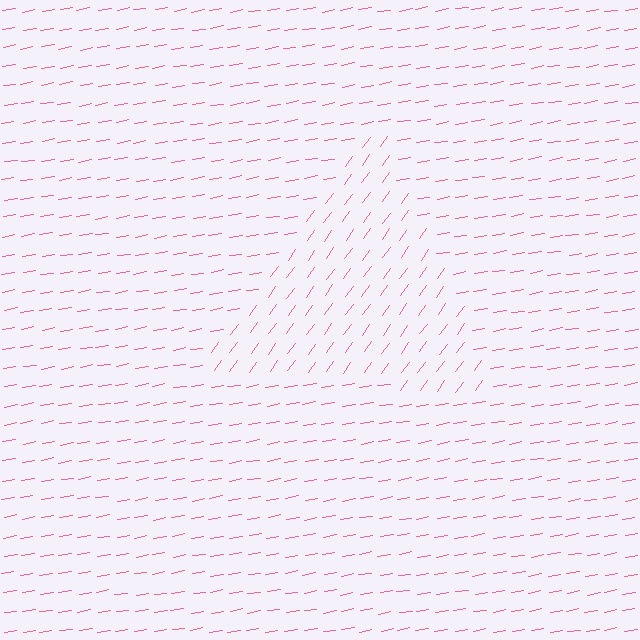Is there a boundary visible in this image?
Yes, there is a texture boundary formed by a change in line orientation.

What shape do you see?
I see a triangle.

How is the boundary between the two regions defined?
The boundary is defined purely by a change in line orientation (approximately 45 degrees difference). All lines are the same color and thickness.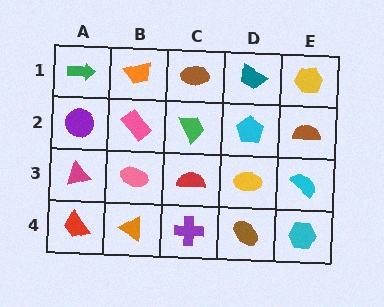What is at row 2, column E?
A brown semicircle.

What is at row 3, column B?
A pink ellipse.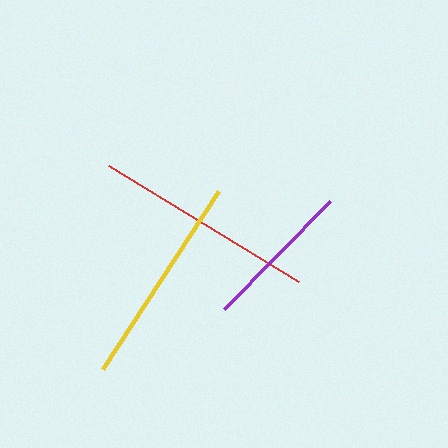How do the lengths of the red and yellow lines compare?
The red and yellow lines are approximately the same length.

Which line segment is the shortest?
The purple line is the shortest at approximately 152 pixels.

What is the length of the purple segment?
The purple segment is approximately 152 pixels long.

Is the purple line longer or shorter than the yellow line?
The yellow line is longer than the purple line.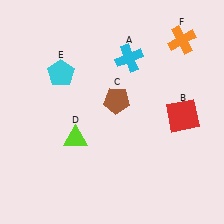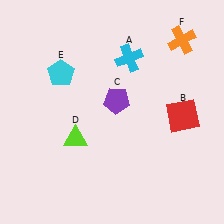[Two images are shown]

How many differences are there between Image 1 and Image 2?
There is 1 difference between the two images.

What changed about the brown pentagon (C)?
In Image 1, C is brown. In Image 2, it changed to purple.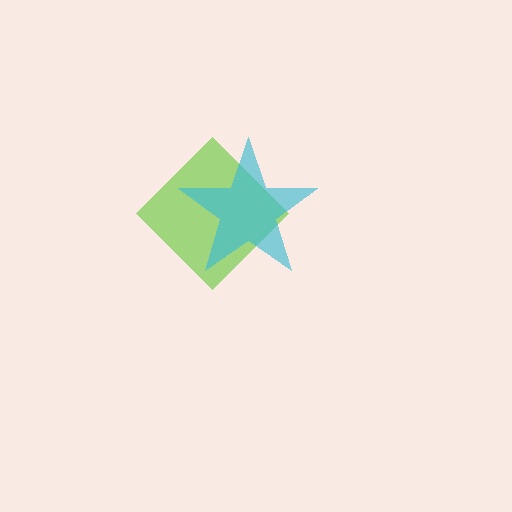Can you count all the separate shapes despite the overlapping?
Yes, there are 2 separate shapes.